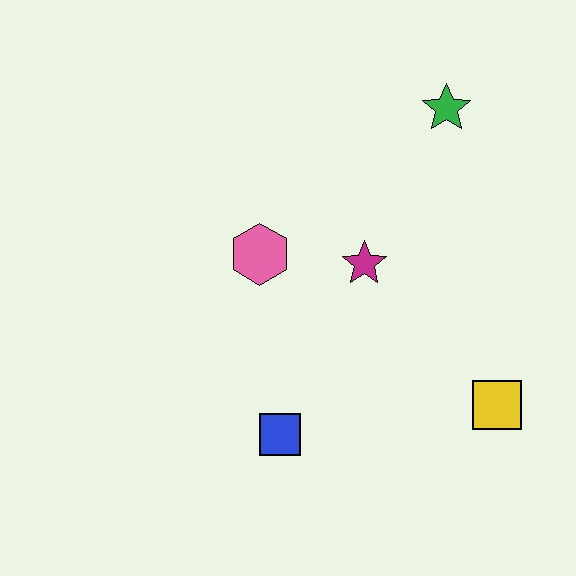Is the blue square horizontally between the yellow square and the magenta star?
No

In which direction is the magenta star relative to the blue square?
The magenta star is above the blue square.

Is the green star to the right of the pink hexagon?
Yes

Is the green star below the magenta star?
No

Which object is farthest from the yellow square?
The green star is farthest from the yellow square.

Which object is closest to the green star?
The magenta star is closest to the green star.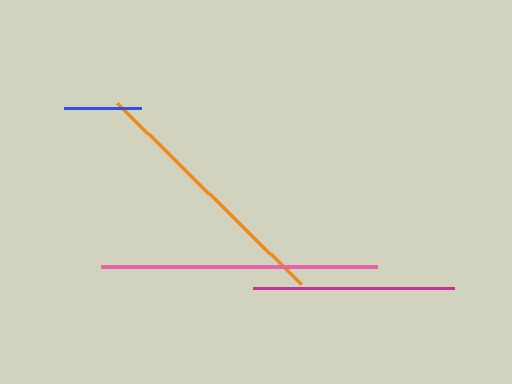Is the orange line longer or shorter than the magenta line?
The orange line is longer than the magenta line.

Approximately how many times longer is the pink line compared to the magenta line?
The pink line is approximately 1.4 times the length of the magenta line.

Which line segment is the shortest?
The blue line is the shortest at approximately 77 pixels.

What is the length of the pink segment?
The pink segment is approximately 276 pixels long.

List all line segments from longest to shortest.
From longest to shortest: pink, orange, magenta, blue.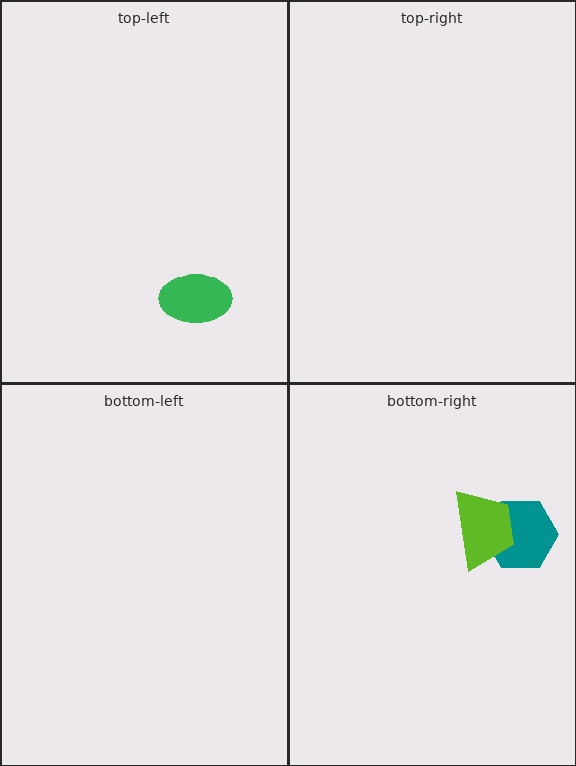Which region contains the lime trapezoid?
The bottom-right region.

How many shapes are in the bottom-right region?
2.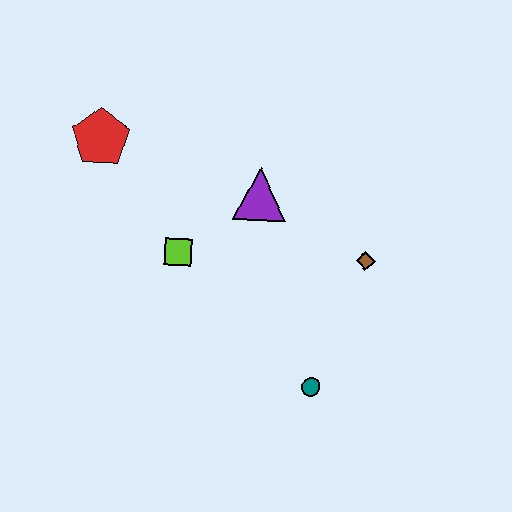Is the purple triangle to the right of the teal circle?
No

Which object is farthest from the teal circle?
The red pentagon is farthest from the teal circle.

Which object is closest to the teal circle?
The brown diamond is closest to the teal circle.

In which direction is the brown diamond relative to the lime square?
The brown diamond is to the right of the lime square.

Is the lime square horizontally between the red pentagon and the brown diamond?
Yes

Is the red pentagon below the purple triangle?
No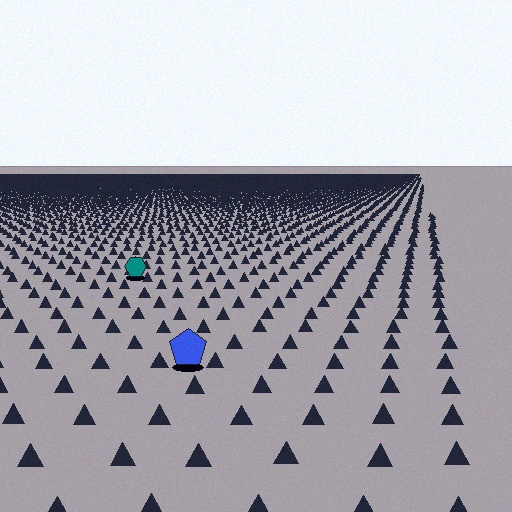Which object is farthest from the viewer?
The teal hexagon is farthest from the viewer. It appears smaller and the ground texture around it is denser.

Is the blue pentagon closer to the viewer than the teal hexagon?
Yes. The blue pentagon is closer — you can tell from the texture gradient: the ground texture is coarser near it.